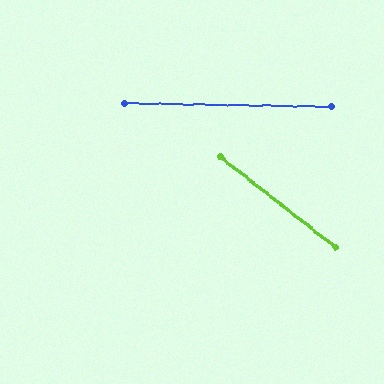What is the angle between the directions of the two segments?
Approximately 37 degrees.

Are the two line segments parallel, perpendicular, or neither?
Neither parallel nor perpendicular — they differ by about 37°.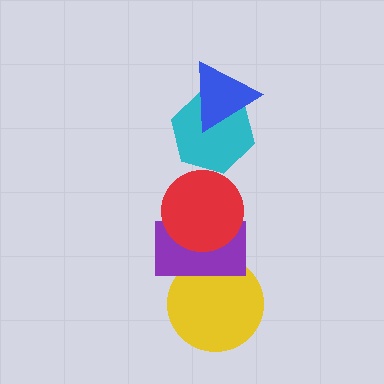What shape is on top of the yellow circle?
The purple rectangle is on top of the yellow circle.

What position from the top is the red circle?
The red circle is 3rd from the top.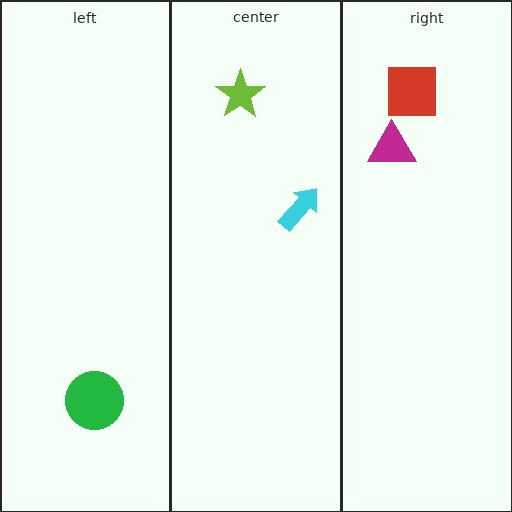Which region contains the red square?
The right region.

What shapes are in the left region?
The green circle.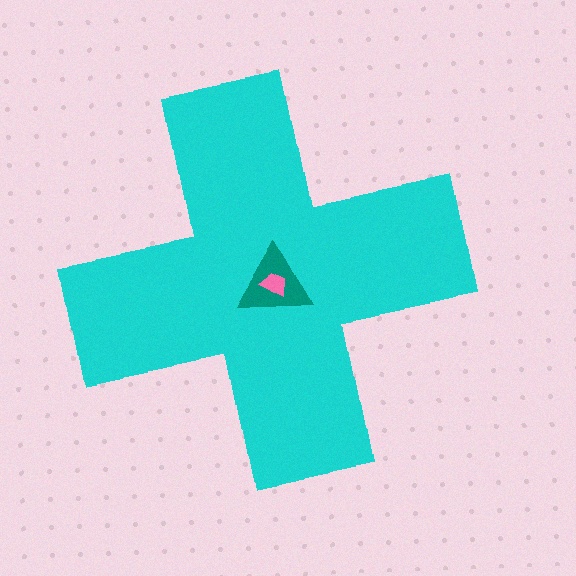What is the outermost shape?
The cyan cross.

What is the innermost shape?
The pink trapezoid.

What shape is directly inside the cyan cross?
The teal triangle.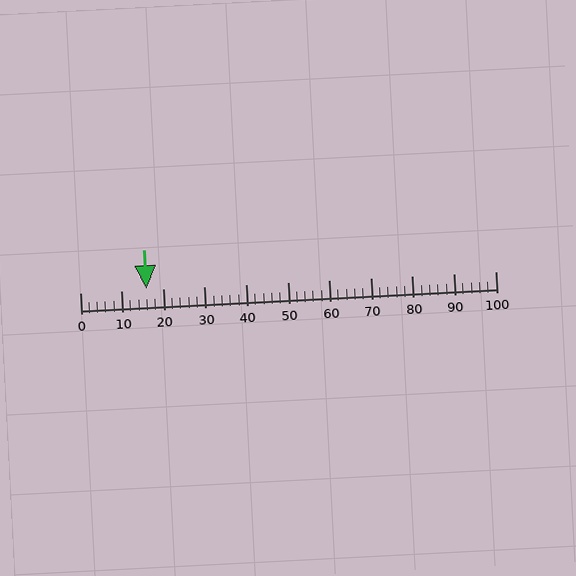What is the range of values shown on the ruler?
The ruler shows values from 0 to 100.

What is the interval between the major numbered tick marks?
The major tick marks are spaced 10 units apart.